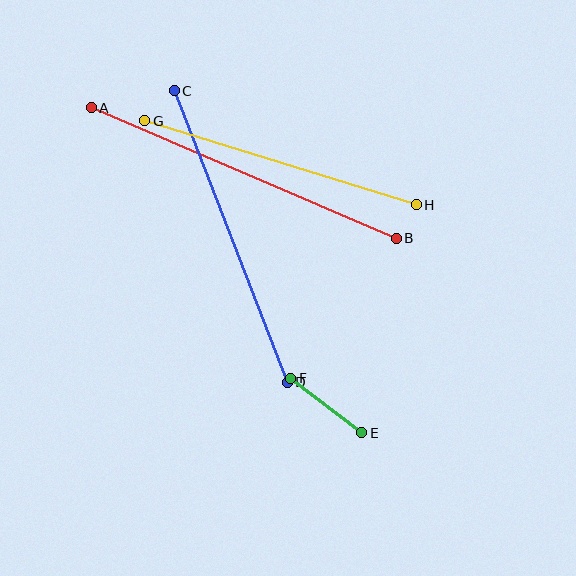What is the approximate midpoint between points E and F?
The midpoint is at approximately (326, 406) pixels.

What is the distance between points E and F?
The distance is approximately 90 pixels.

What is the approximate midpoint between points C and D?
The midpoint is at approximately (231, 237) pixels.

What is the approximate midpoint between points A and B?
The midpoint is at approximately (244, 173) pixels.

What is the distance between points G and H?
The distance is approximately 284 pixels.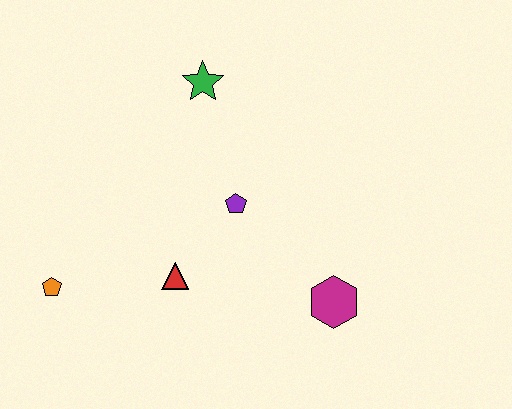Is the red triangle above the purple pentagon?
No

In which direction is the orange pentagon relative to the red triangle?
The orange pentagon is to the left of the red triangle.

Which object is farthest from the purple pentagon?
The orange pentagon is farthest from the purple pentagon.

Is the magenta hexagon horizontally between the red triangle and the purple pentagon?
No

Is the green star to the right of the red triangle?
Yes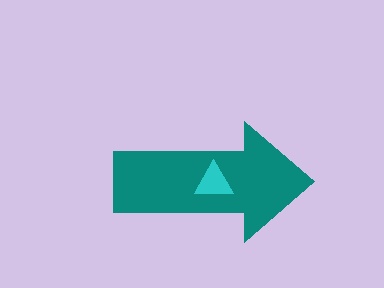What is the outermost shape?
The teal arrow.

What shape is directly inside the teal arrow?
The cyan triangle.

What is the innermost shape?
The cyan triangle.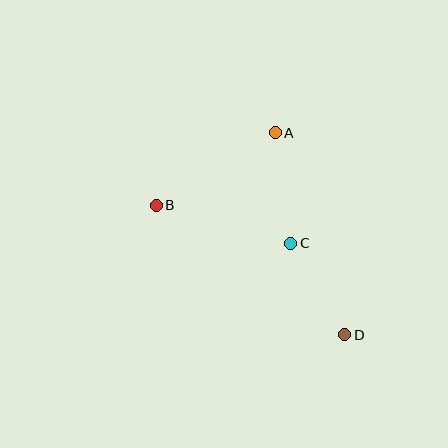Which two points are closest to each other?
Points C and D are closest to each other.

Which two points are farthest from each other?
Points B and D are farthest from each other.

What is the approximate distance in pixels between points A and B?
The distance between A and B is approximately 140 pixels.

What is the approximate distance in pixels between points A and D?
The distance between A and D is approximately 214 pixels.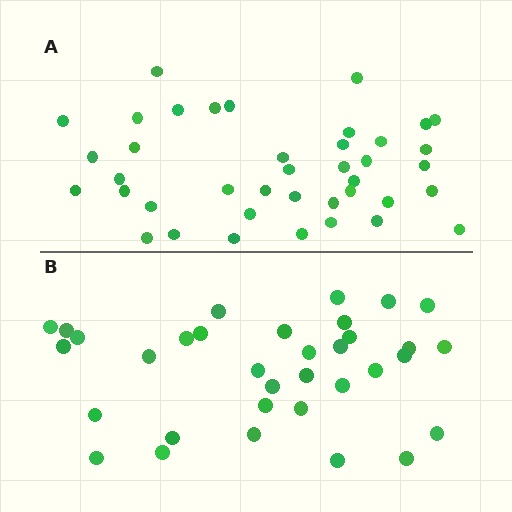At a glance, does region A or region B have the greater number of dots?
Region A (the top region) has more dots.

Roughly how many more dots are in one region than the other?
Region A has about 6 more dots than region B.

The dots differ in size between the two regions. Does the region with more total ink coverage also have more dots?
No. Region B has more total ink coverage because its dots are larger, but region A actually contains more individual dots. Total area can be misleading — the number of items is what matters here.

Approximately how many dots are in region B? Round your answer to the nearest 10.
About 30 dots. (The exact count is 34, which rounds to 30.)